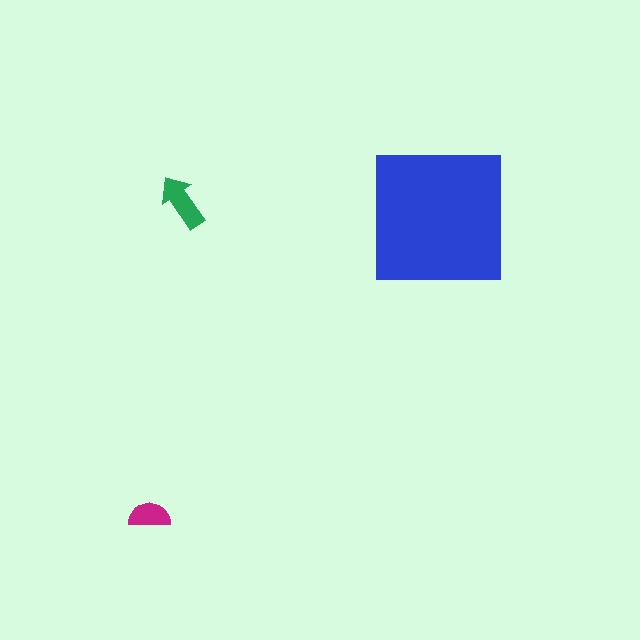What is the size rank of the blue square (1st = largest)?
1st.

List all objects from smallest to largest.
The magenta semicircle, the green arrow, the blue square.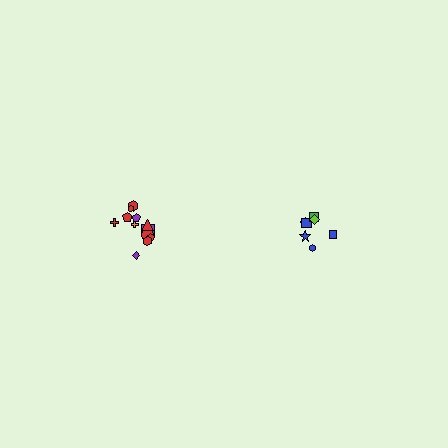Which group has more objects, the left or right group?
The left group.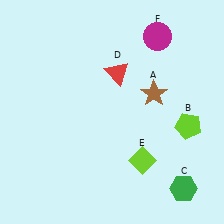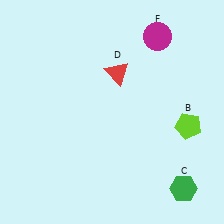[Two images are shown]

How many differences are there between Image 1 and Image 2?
There are 2 differences between the two images.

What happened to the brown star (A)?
The brown star (A) was removed in Image 2. It was in the top-right area of Image 1.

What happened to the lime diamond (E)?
The lime diamond (E) was removed in Image 2. It was in the bottom-right area of Image 1.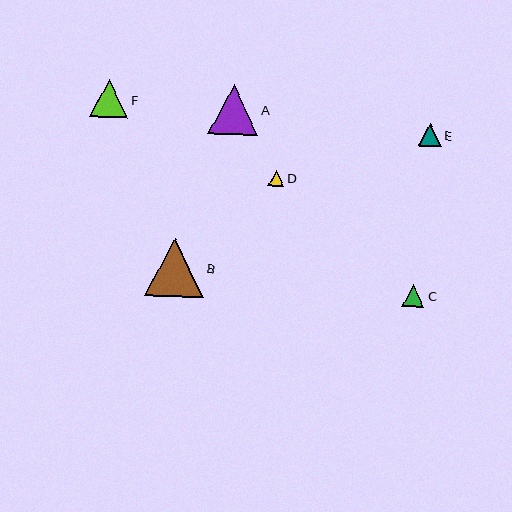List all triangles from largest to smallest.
From largest to smallest: B, A, F, E, C, D.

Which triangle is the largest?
Triangle B is the largest with a size of approximately 58 pixels.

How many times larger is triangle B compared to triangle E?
Triangle B is approximately 2.6 times the size of triangle E.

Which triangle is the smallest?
Triangle D is the smallest with a size of approximately 16 pixels.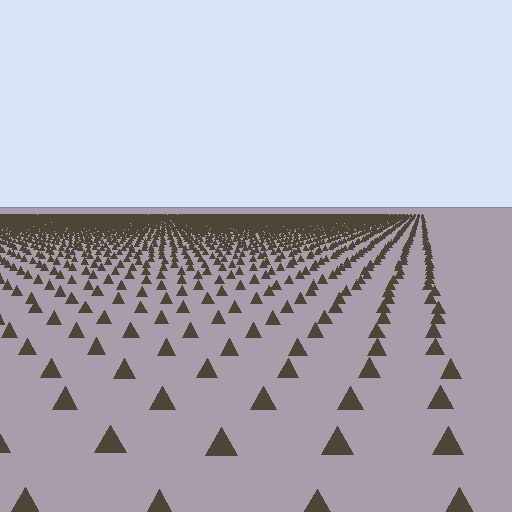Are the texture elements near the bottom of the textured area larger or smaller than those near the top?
Larger. Near the bottom, elements are closer to the viewer and appear at a bigger on-screen size.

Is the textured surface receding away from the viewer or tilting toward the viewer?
The surface is receding away from the viewer. Texture elements get smaller and denser toward the top.